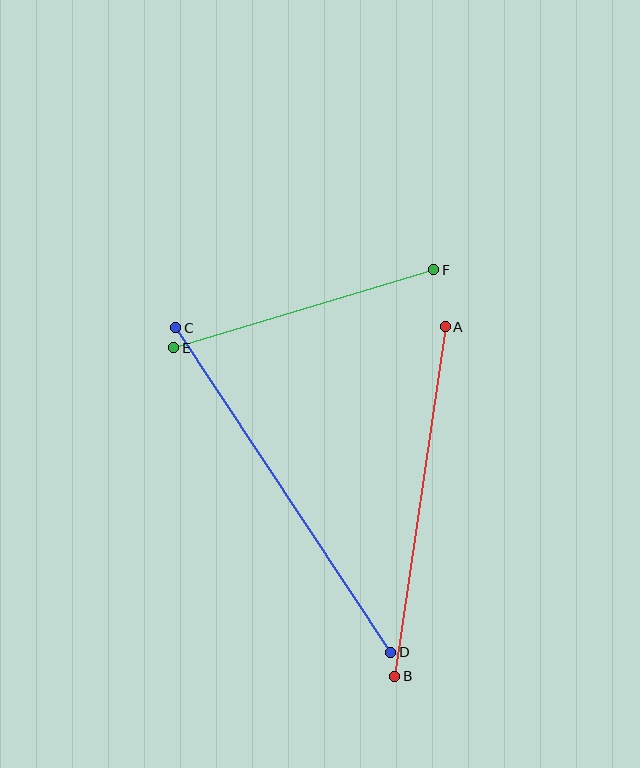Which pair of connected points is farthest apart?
Points C and D are farthest apart.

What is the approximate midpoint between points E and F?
The midpoint is at approximately (304, 309) pixels.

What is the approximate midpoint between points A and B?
The midpoint is at approximately (420, 501) pixels.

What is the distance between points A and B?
The distance is approximately 353 pixels.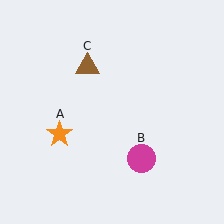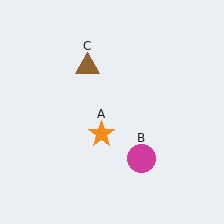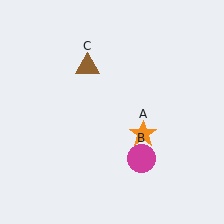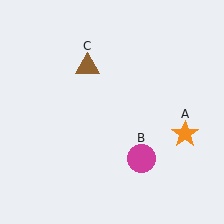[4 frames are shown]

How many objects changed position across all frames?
1 object changed position: orange star (object A).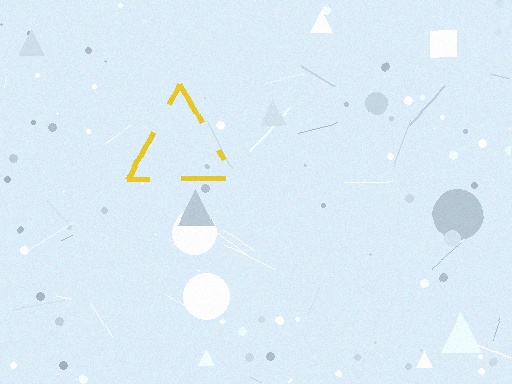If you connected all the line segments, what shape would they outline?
They would outline a triangle.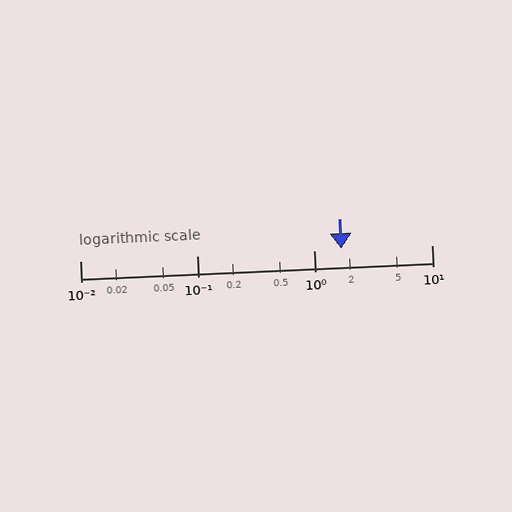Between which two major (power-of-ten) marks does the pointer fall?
The pointer is between 1 and 10.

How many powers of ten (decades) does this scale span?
The scale spans 3 decades, from 0.01 to 10.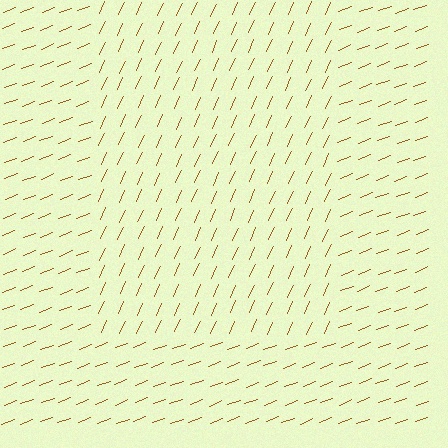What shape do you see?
I see a rectangle.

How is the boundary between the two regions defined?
The boundary is defined purely by a change in line orientation (approximately 45 degrees difference). All lines are the same color and thickness.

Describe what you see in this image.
The image is filled with small brown line segments. A rectangle region in the image has lines oriented differently from the surrounding lines, creating a visible texture boundary.